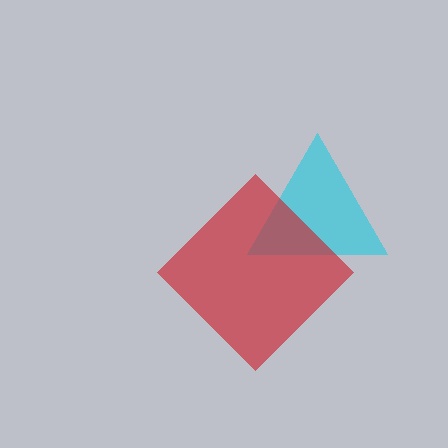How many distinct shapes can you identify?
There are 2 distinct shapes: a cyan triangle, a red diamond.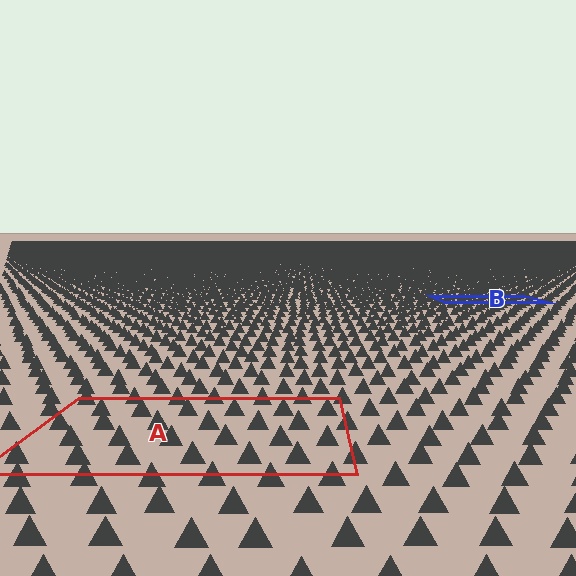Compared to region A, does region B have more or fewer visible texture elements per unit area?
Region B has more texture elements per unit area — they are packed more densely because it is farther away.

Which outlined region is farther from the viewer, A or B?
Region B is farther from the viewer — the texture elements inside it appear smaller and more densely packed.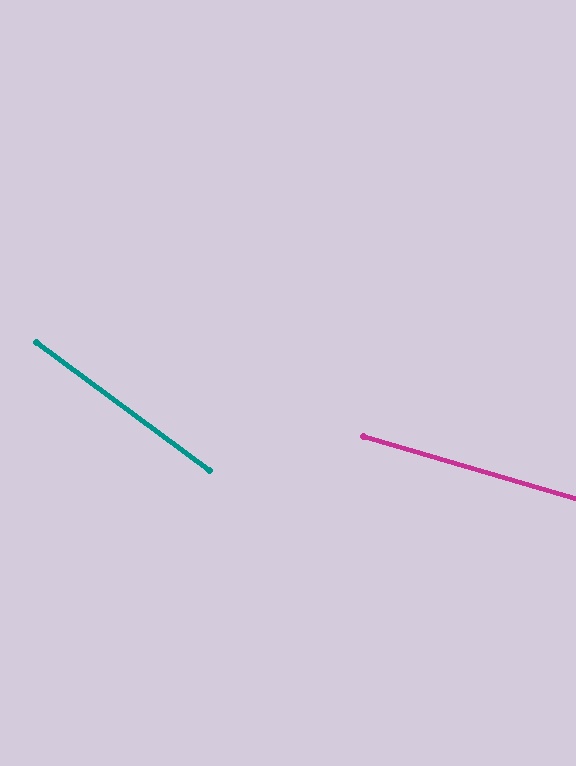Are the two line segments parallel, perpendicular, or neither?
Neither parallel nor perpendicular — they differ by about 20°.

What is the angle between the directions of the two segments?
Approximately 20 degrees.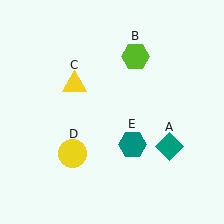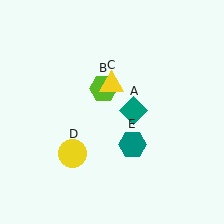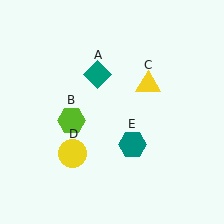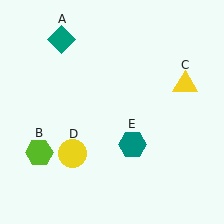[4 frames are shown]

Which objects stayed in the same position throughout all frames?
Yellow circle (object D) and teal hexagon (object E) remained stationary.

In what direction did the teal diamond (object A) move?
The teal diamond (object A) moved up and to the left.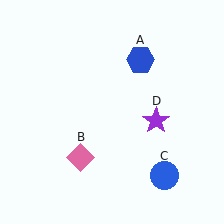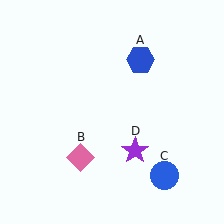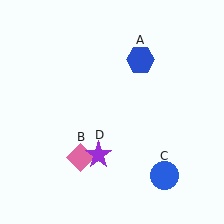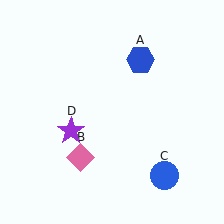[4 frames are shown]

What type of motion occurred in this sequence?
The purple star (object D) rotated clockwise around the center of the scene.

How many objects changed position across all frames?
1 object changed position: purple star (object D).